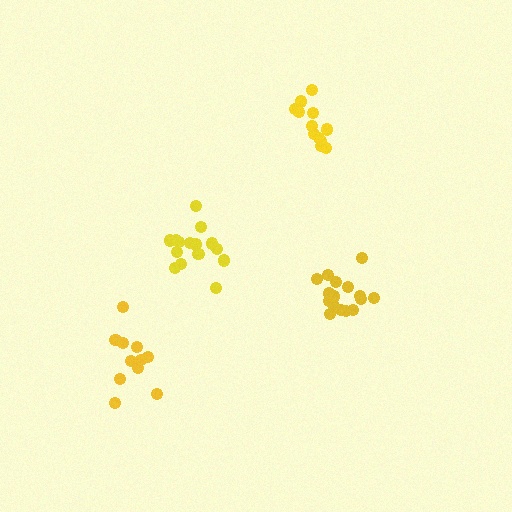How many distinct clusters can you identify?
There are 4 distinct clusters.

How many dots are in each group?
Group 1: 11 dots, Group 2: 12 dots, Group 3: 15 dots, Group 4: 16 dots (54 total).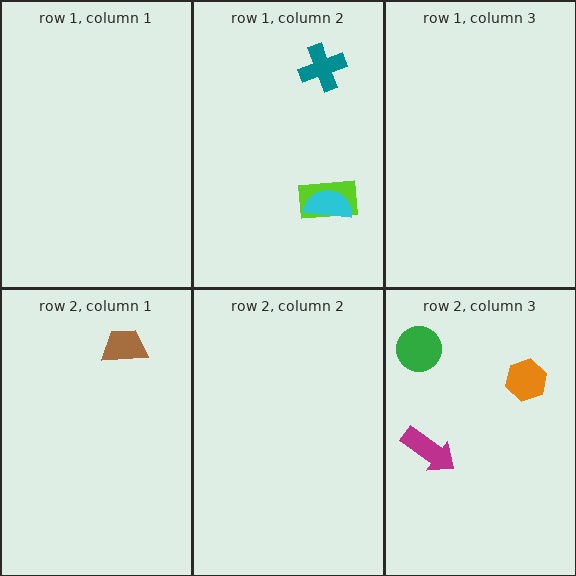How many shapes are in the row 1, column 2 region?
3.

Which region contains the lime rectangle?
The row 1, column 2 region.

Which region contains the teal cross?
The row 1, column 2 region.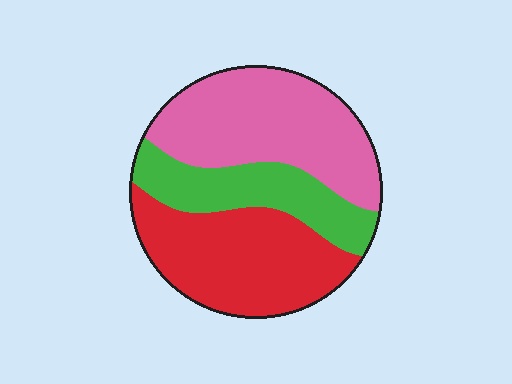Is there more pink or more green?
Pink.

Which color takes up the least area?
Green, at roughly 25%.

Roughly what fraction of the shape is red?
Red takes up about three eighths (3/8) of the shape.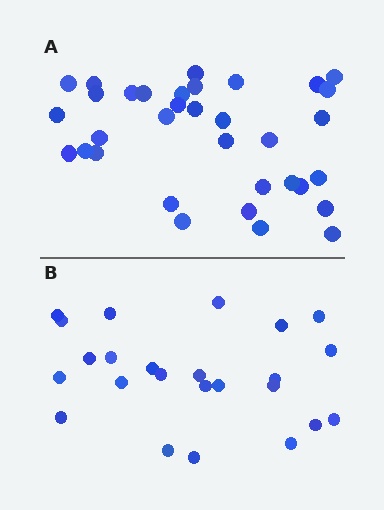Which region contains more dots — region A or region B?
Region A (the top region) has more dots.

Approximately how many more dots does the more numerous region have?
Region A has roughly 10 or so more dots than region B.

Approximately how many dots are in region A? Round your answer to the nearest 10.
About 30 dots. (The exact count is 34, which rounds to 30.)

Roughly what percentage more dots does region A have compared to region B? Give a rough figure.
About 40% more.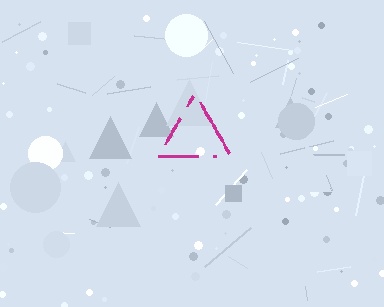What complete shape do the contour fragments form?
The contour fragments form a triangle.